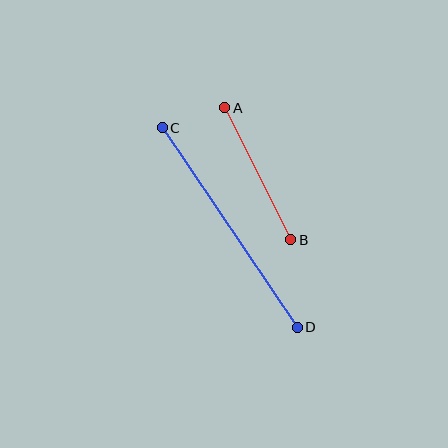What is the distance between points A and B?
The distance is approximately 148 pixels.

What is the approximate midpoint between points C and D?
The midpoint is at approximately (230, 228) pixels.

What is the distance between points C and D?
The distance is approximately 241 pixels.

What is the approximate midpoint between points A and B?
The midpoint is at approximately (258, 174) pixels.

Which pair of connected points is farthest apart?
Points C and D are farthest apart.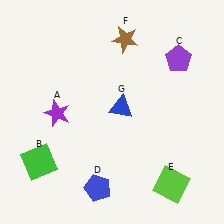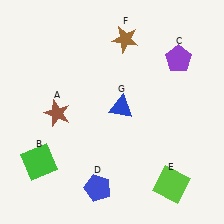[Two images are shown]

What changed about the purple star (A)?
In Image 1, A is purple. In Image 2, it changed to brown.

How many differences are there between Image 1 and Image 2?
There is 1 difference between the two images.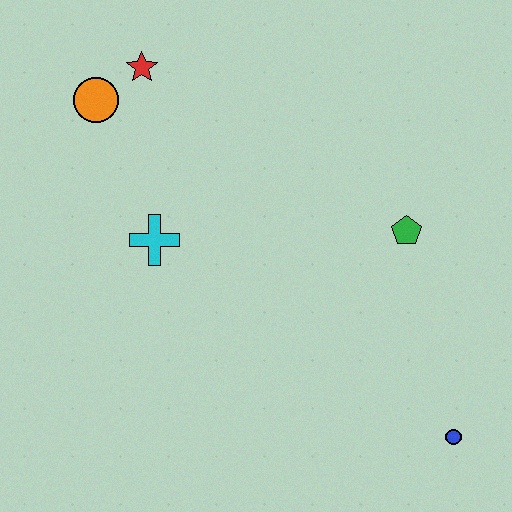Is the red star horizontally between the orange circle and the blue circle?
Yes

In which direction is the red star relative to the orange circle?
The red star is to the right of the orange circle.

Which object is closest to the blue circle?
The green pentagon is closest to the blue circle.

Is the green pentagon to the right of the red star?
Yes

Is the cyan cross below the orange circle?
Yes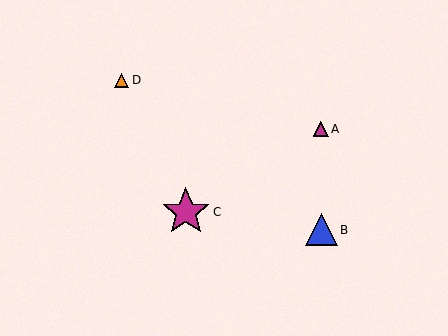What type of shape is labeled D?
Shape D is an orange triangle.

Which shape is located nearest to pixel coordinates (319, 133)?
The magenta triangle (labeled A) at (321, 129) is nearest to that location.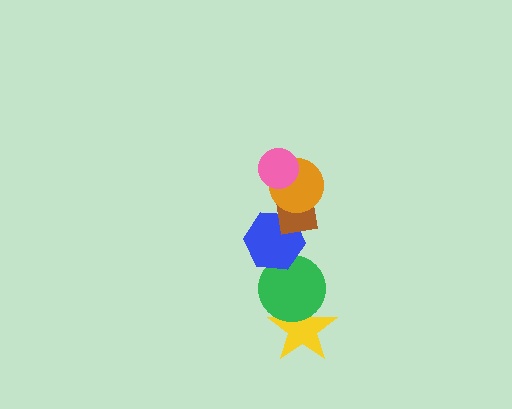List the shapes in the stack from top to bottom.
From top to bottom: the pink circle, the orange circle, the brown rectangle, the blue hexagon, the green circle, the yellow star.